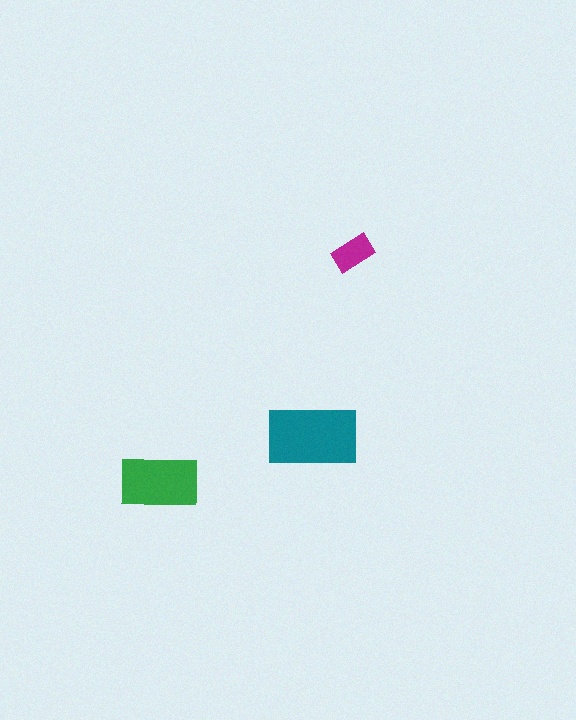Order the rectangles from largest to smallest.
the teal one, the green one, the magenta one.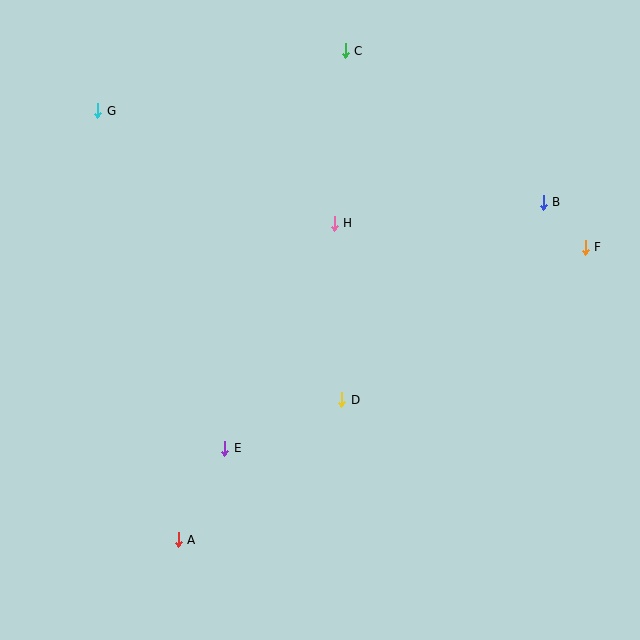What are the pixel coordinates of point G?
Point G is at (98, 111).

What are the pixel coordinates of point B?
Point B is at (543, 202).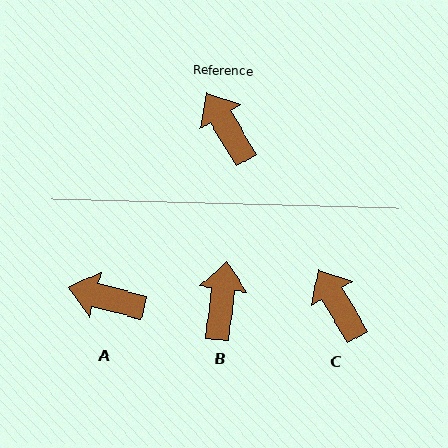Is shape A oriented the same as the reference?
No, it is off by about 44 degrees.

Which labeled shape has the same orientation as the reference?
C.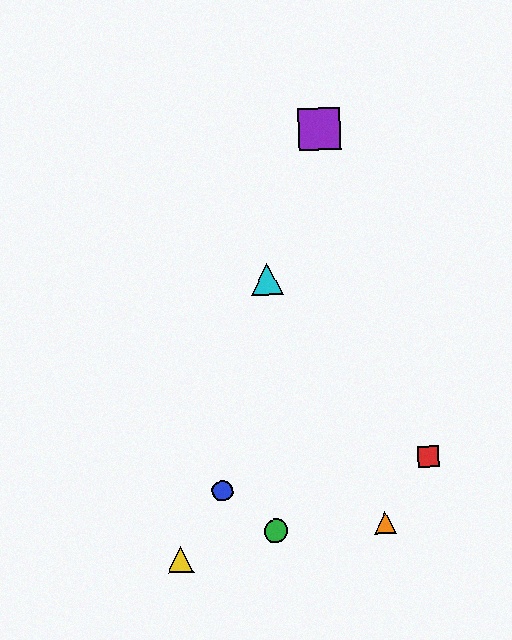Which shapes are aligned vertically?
The green circle, the cyan triangle are aligned vertically.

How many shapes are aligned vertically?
2 shapes (the green circle, the cyan triangle) are aligned vertically.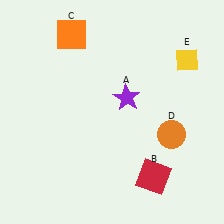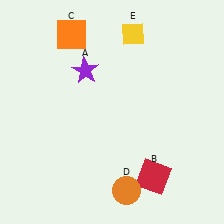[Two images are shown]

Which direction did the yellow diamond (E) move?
The yellow diamond (E) moved left.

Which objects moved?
The objects that moved are: the purple star (A), the orange circle (D), the yellow diamond (E).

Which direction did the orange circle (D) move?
The orange circle (D) moved down.